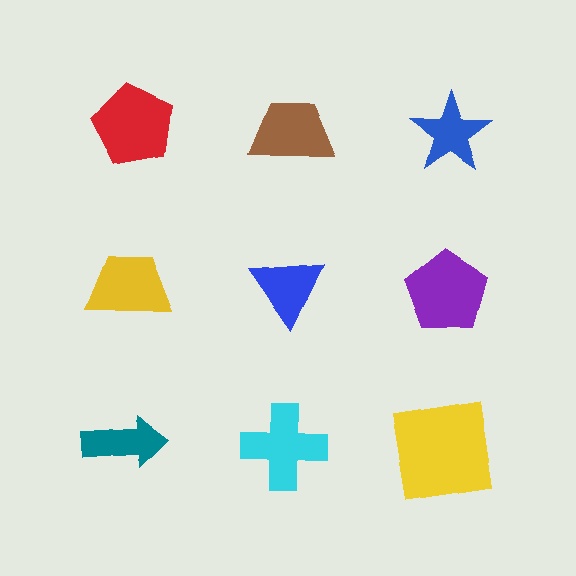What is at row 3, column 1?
A teal arrow.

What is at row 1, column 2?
A brown trapezoid.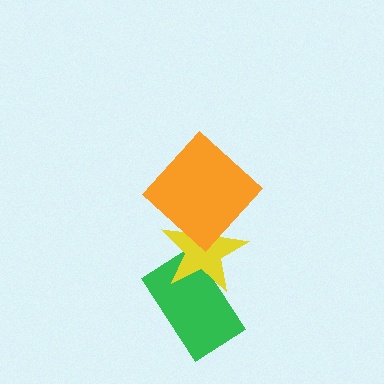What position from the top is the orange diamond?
The orange diamond is 1st from the top.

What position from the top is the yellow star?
The yellow star is 2nd from the top.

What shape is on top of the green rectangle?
The yellow star is on top of the green rectangle.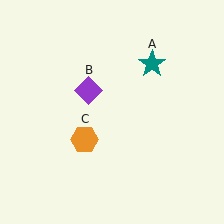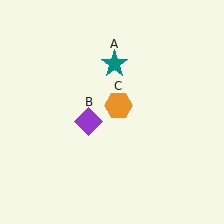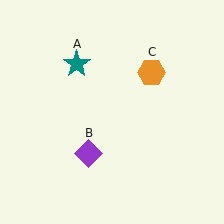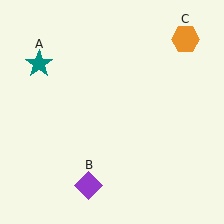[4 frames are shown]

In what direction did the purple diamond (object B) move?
The purple diamond (object B) moved down.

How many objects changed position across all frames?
3 objects changed position: teal star (object A), purple diamond (object B), orange hexagon (object C).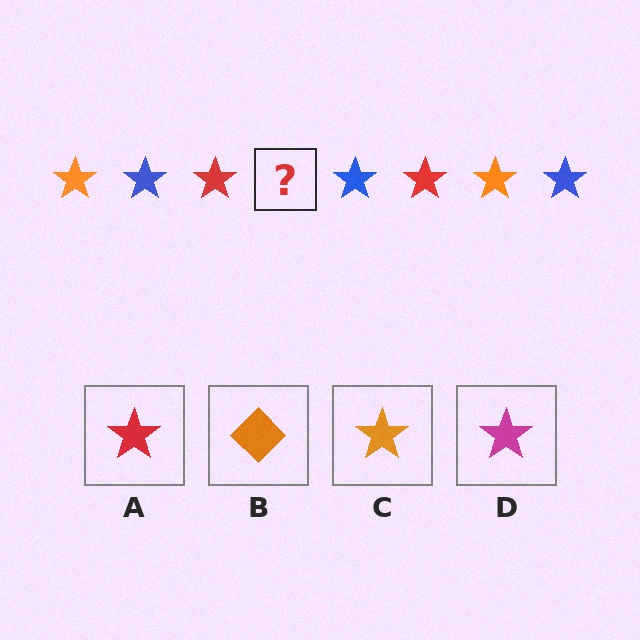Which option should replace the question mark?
Option C.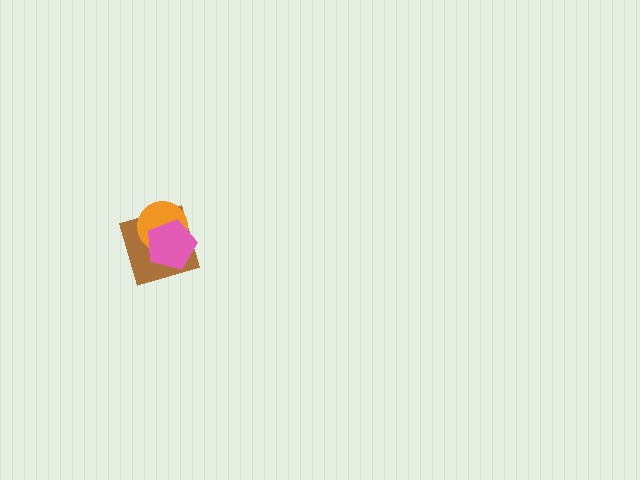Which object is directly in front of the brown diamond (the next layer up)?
The orange circle is directly in front of the brown diamond.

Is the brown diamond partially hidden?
Yes, it is partially covered by another shape.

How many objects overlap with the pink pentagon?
2 objects overlap with the pink pentagon.